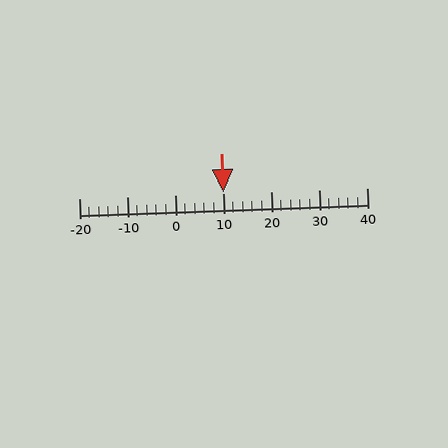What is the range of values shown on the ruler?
The ruler shows values from -20 to 40.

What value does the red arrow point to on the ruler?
The red arrow points to approximately 10.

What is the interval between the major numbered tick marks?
The major tick marks are spaced 10 units apart.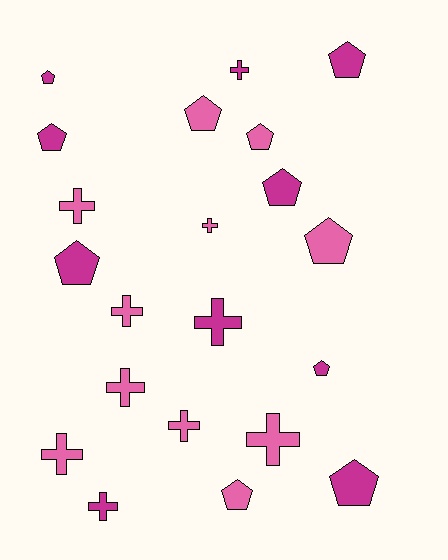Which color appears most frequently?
Pink, with 11 objects.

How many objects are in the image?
There are 21 objects.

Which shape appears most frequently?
Pentagon, with 11 objects.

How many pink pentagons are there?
There are 4 pink pentagons.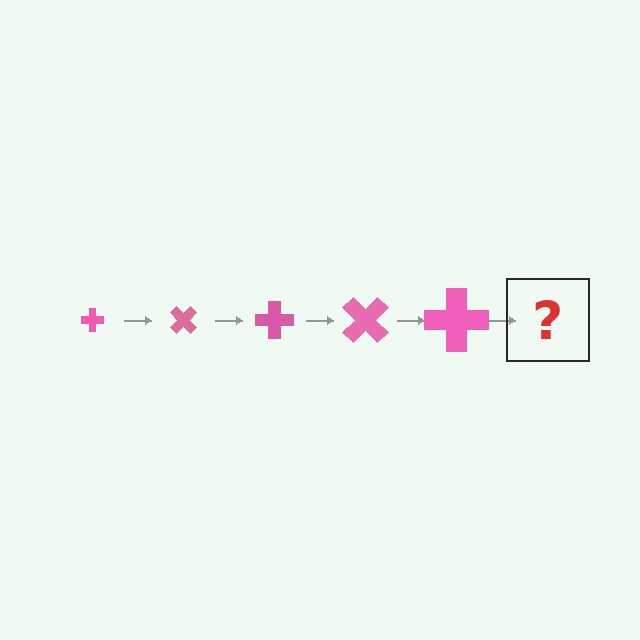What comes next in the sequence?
The next element should be a cross, larger than the previous one and rotated 225 degrees from the start.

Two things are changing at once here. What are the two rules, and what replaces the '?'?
The two rules are that the cross grows larger each step and it rotates 45 degrees each step. The '?' should be a cross, larger than the previous one and rotated 225 degrees from the start.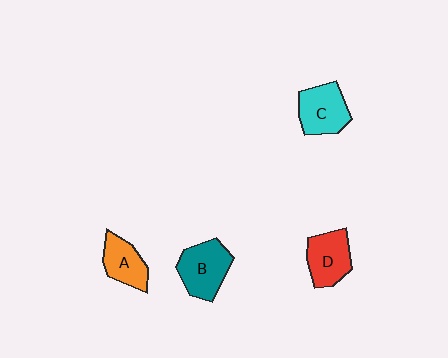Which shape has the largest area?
Shape B (teal).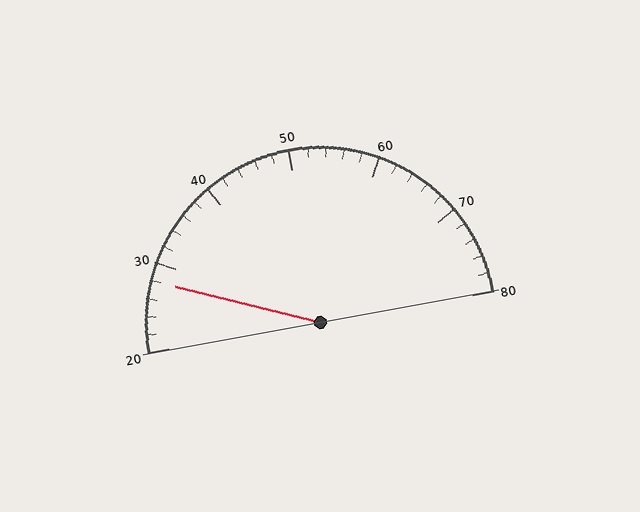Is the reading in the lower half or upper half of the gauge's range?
The reading is in the lower half of the range (20 to 80).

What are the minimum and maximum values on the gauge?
The gauge ranges from 20 to 80.